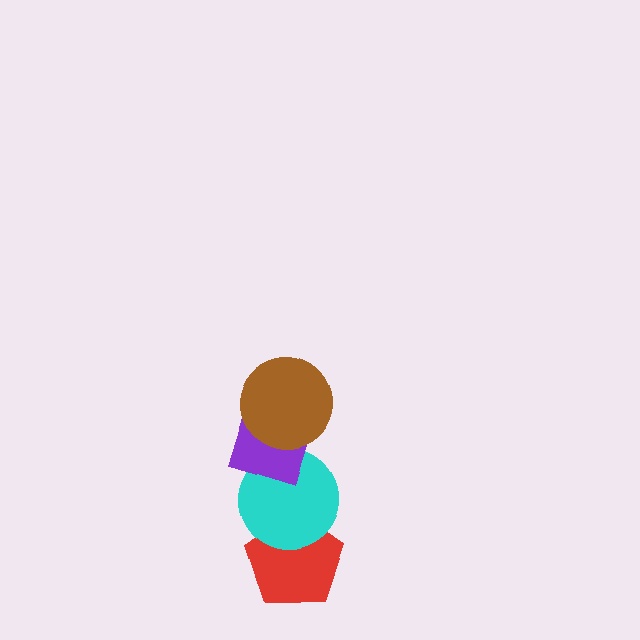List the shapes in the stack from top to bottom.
From top to bottom: the brown circle, the purple diamond, the cyan circle, the red pentagon.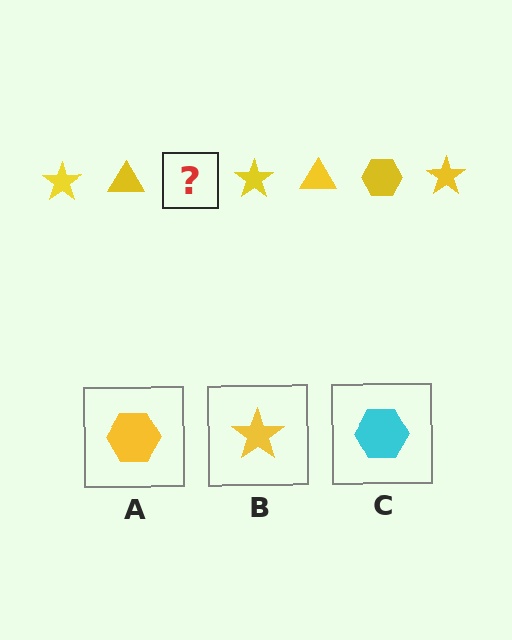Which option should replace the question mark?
Option A.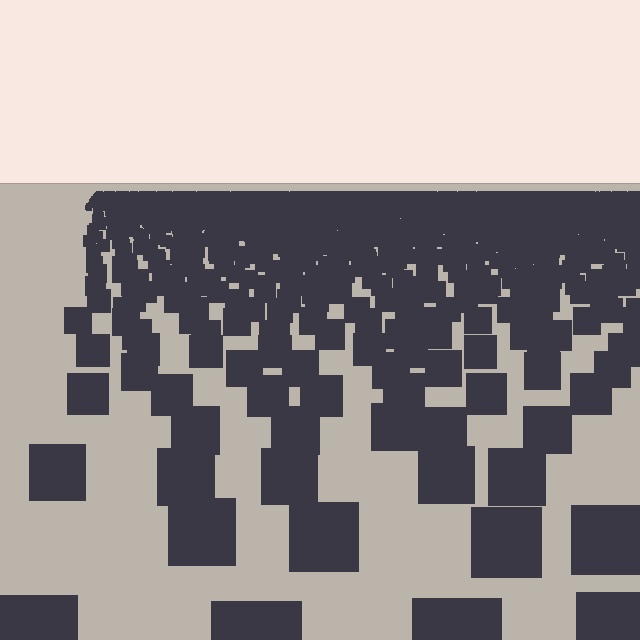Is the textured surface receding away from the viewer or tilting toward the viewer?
The surface is receding away from the viewer. Texture elements get smaller and denser toward the top.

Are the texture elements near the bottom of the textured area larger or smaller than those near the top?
Larger. Near the bottom, elements are closer to the viewer and appear at a bigger on-screen size.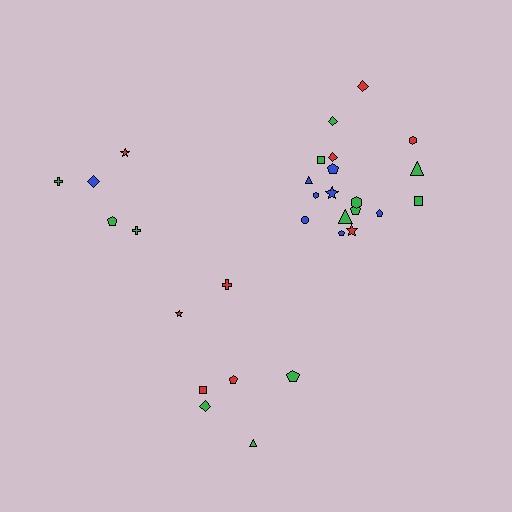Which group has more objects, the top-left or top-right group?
The top-right group.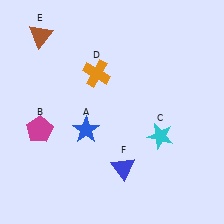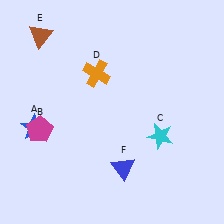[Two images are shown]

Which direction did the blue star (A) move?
The blue star (A) moved left.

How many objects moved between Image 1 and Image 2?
1 object moved between the two images.